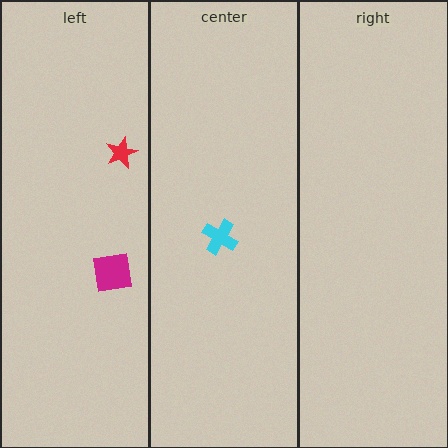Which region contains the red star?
The left region.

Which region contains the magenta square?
The left region.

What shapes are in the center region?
The cyan cross.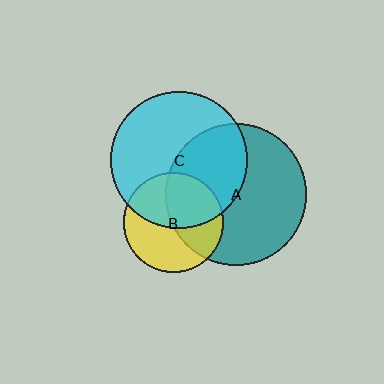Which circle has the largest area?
Circle A (teal).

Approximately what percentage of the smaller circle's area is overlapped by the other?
Approximately 45%.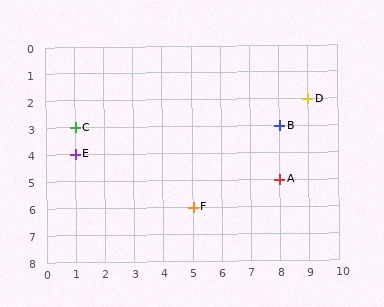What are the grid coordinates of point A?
Point A is at grid coordinates (8, 5).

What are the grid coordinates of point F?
Point F is at grid coordinates (5, 6).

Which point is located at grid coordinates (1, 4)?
Point E is at (1, 4).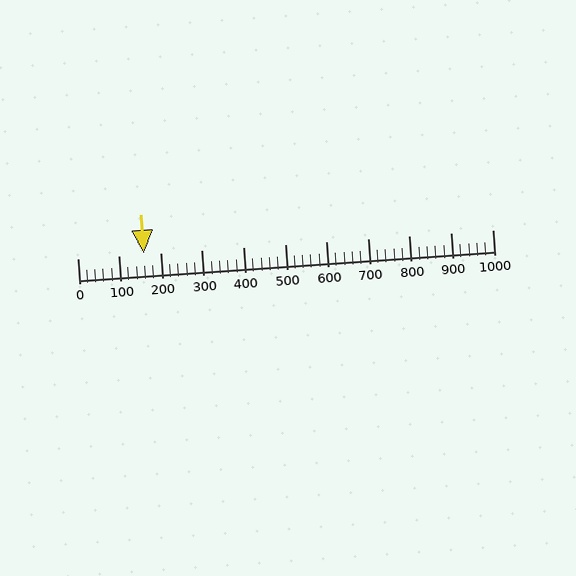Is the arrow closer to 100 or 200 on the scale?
The arrow is closer to 200.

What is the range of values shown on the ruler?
The ruler shows values from 0 to 1000.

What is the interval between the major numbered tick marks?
The major tick marks are spaced 100 units apart.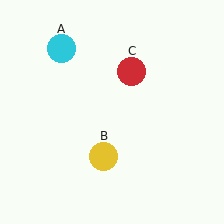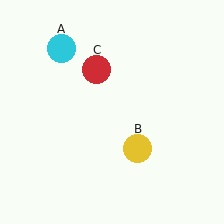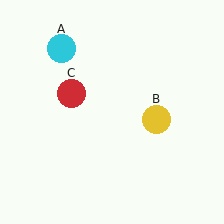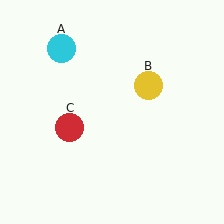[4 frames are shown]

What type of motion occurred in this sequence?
The yellow circle (object B), red circle (object C) rotated counterclockwise around the center of the scene.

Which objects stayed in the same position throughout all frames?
Cyan circle (object A) remained stationary.